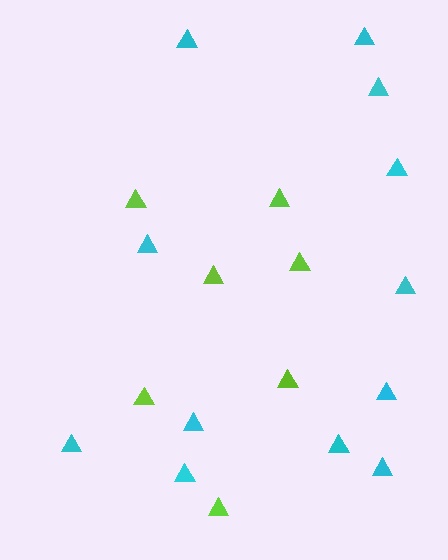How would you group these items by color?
There are 2 groups: one group of lime triangles (7) and one group of cyan triangles (12).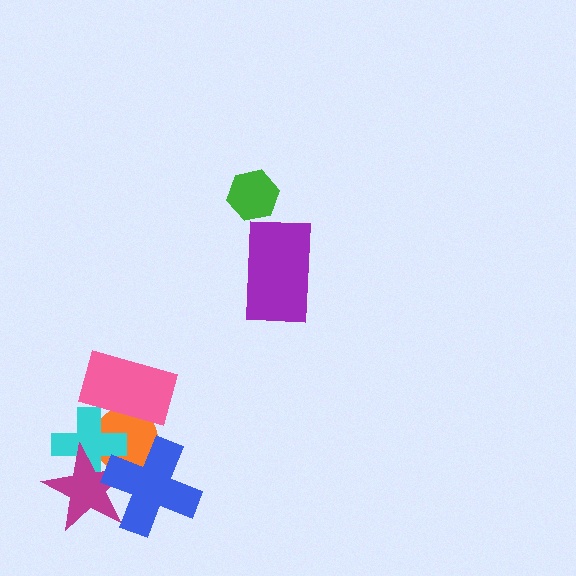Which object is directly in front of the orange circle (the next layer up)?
The cyan cross is directly in front of the orange circle.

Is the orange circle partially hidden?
Yes, it is partially covered by another shape.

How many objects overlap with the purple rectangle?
0 objects overlap with the purple rectangle.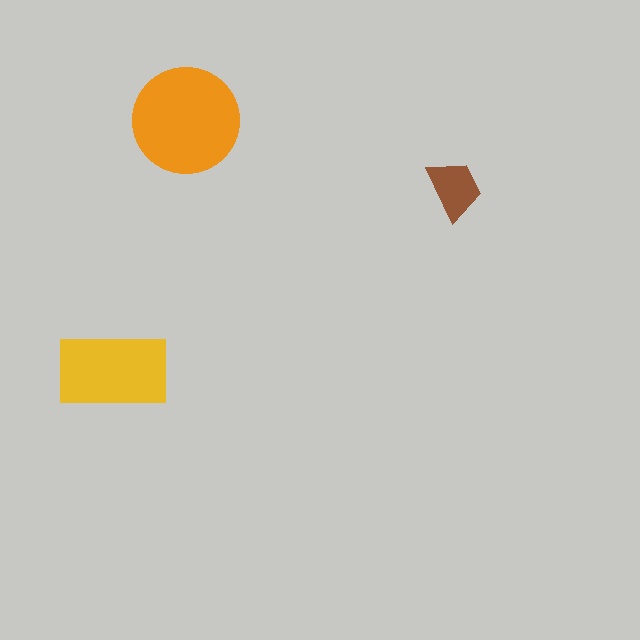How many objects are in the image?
There are 3 objects in the image.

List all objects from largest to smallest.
The orange circle, the yellow rectangle, the brown trapezoid.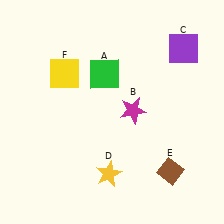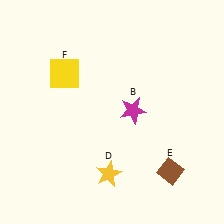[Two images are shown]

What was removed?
The green square (A), the purple square (C) were removed in Image 2.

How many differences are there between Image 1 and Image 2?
There are 2 differences between the two images.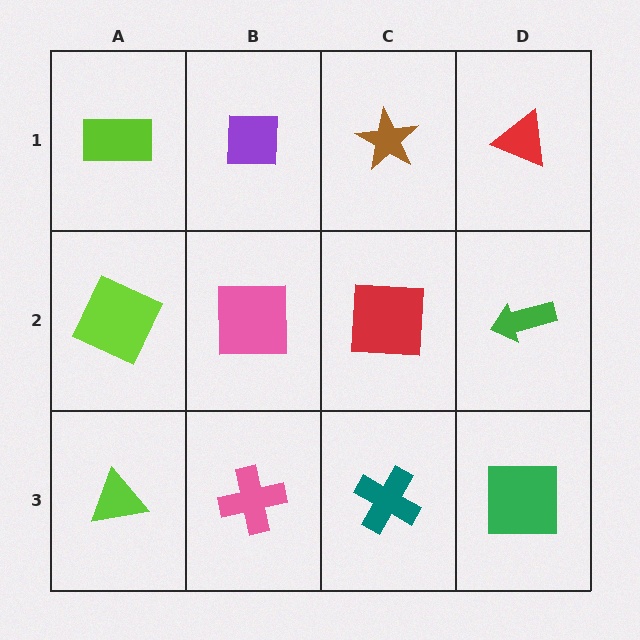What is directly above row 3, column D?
A green arrow.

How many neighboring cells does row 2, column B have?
4.